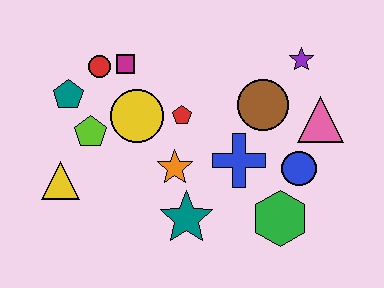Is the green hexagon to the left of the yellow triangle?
No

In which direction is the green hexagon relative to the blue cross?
The green hexagon is below the blue cross.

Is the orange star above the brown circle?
No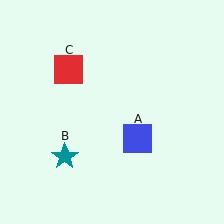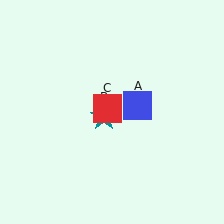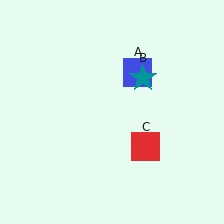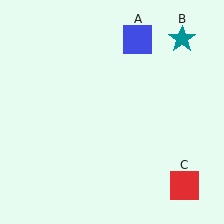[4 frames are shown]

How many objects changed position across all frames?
3 objects changed position: blue square (object A), teal star (object B), red square (object C).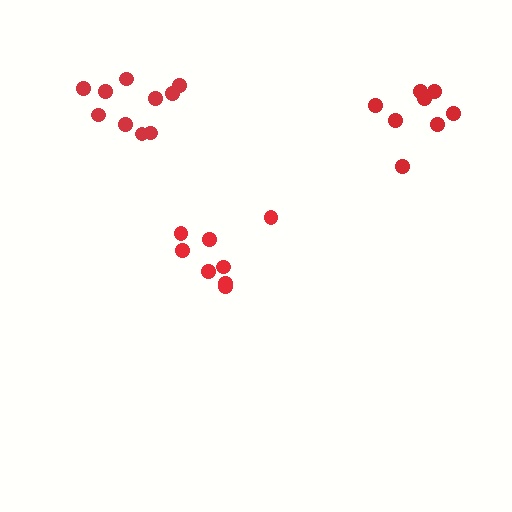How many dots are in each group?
Group 1: 8 dots, Group 2: 10 dots, Group 3: 8 dots (26 total).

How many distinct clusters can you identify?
There are 3 distinct clusters.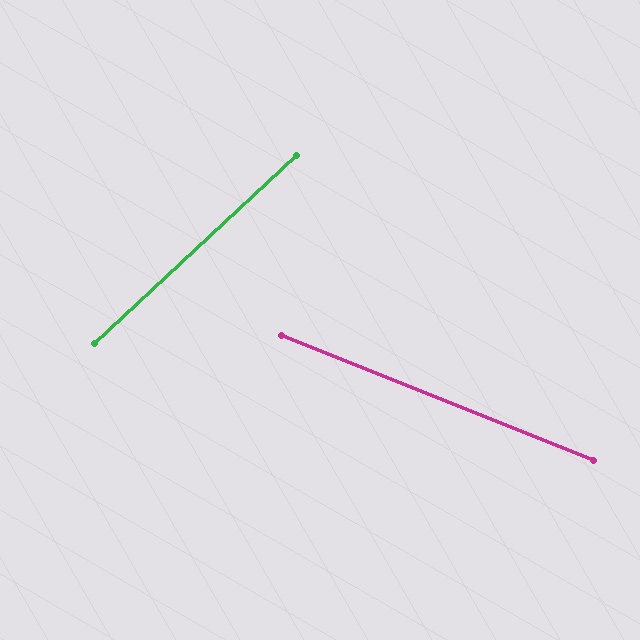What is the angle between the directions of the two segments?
Approximately 65 degrees.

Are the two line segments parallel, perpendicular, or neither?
Neither parallel nor perpendicular — they differ by about 65°.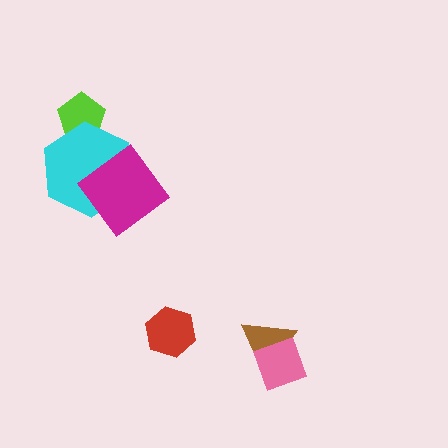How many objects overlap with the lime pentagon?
1 object overlaps with the lime pentagon.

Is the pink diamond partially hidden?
No, no other shape covers it.